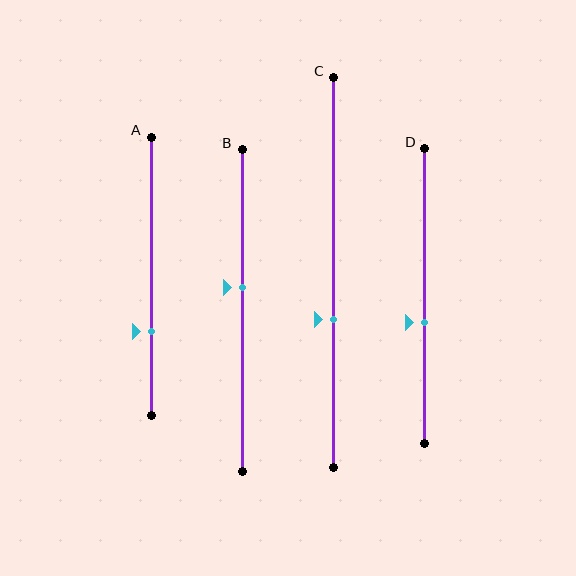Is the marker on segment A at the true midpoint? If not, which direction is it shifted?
No, the marker on segment A is shifted downward by about 20% of the segment length.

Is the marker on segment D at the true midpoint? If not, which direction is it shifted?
No, the marker on segment D is shifted downward by about 9% of the segment length.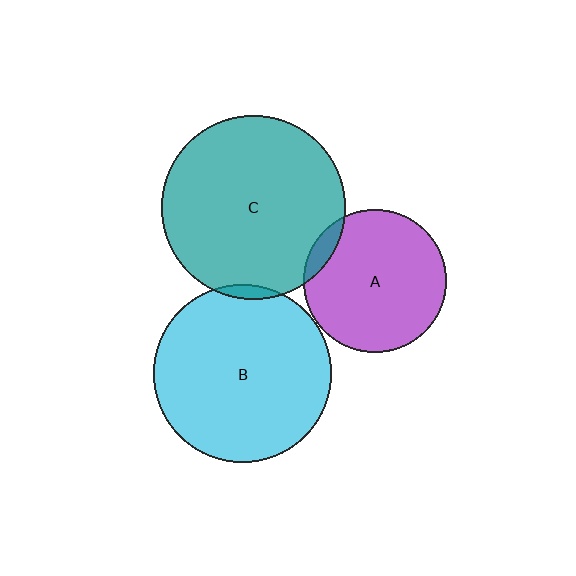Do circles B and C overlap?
Yes.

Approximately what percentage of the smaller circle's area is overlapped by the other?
Approximately 5%.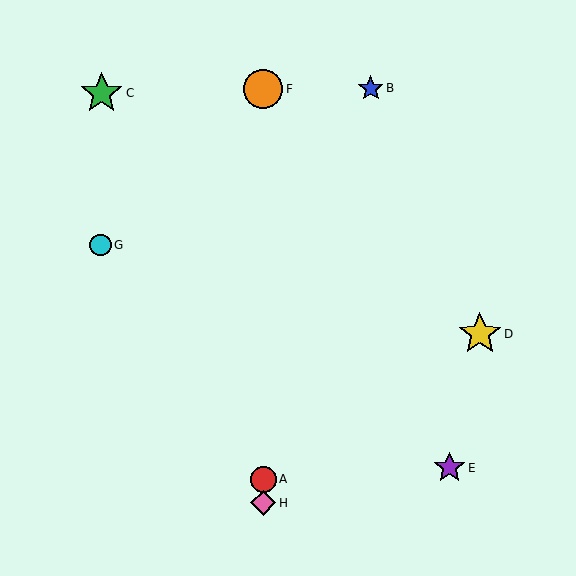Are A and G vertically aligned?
No, A is at x≈263 and G is at x≈101.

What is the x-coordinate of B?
Object B is at x≈371.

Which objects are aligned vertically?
Objects A, F, H are aligned vertically.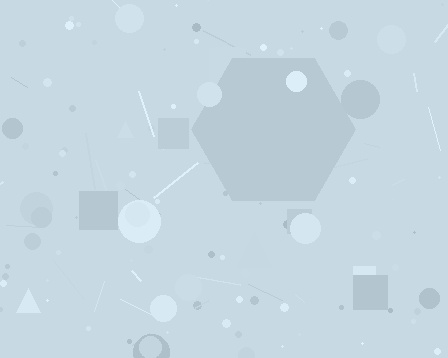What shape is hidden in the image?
A hexagon is hidden in the image.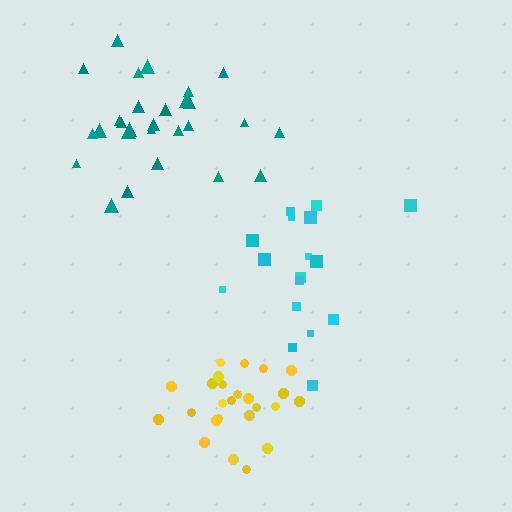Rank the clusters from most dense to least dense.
yellow, teal, cyan.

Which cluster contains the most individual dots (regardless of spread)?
Teal (28).